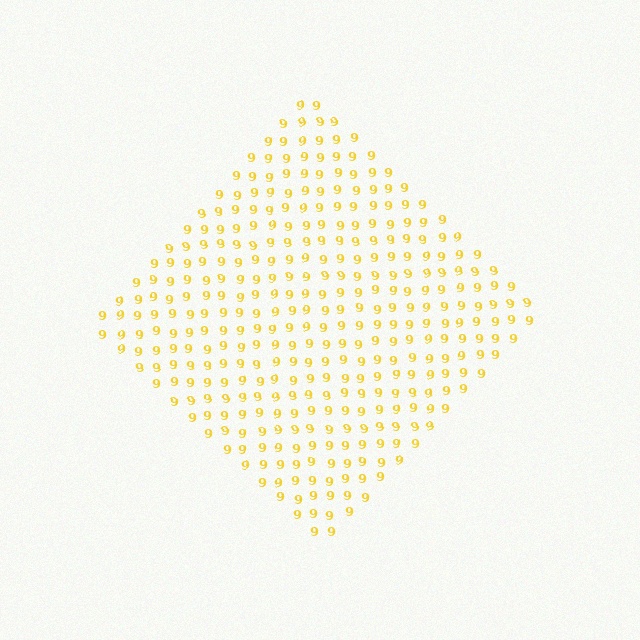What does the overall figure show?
The overall figure shows a diamond.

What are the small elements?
The small elements are digit 9's.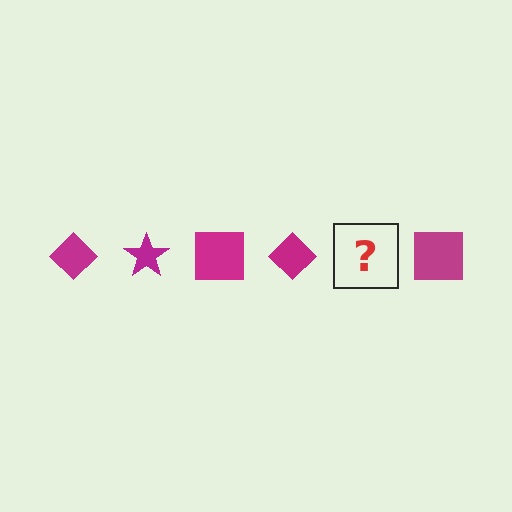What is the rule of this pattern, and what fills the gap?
The rule is that the pattern cycles through diamond, star, square shapes in magenta. The gap should be filled with a magenta star.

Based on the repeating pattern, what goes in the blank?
The blank should be a magenta star.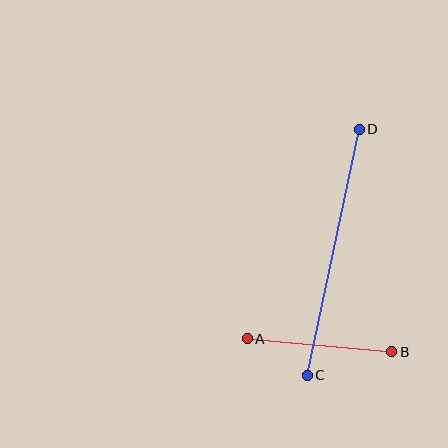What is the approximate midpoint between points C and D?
The midpoint is at approximately (333, 252) pixels.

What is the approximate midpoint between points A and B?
The midpoint is at approximately (320, 345) pixels.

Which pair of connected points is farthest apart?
Points C and D are farthest apart.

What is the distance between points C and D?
The distance is approximately 251 pixels.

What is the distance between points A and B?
The distance is approximately 145 pixels.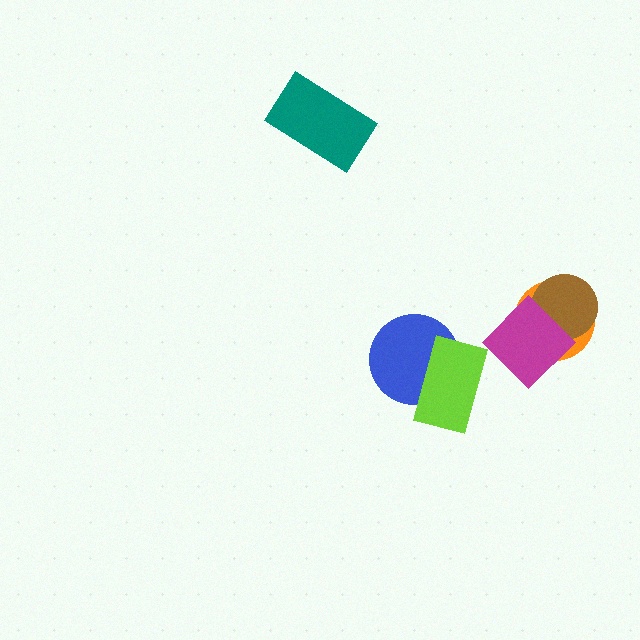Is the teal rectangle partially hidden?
No, no other shape covers it.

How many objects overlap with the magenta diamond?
2 objects overlap with the magenta diamond.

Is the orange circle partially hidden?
Yes, it is partially covered by another shape.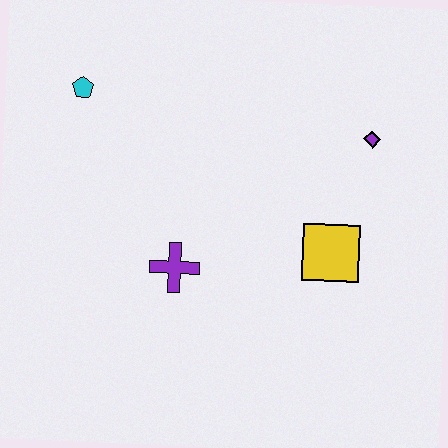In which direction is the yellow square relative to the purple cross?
The yellow square is to the right of the purple cross.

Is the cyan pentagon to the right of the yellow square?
No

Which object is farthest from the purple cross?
The purple diamond is farthest from the purple cross.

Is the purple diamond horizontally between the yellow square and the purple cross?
No